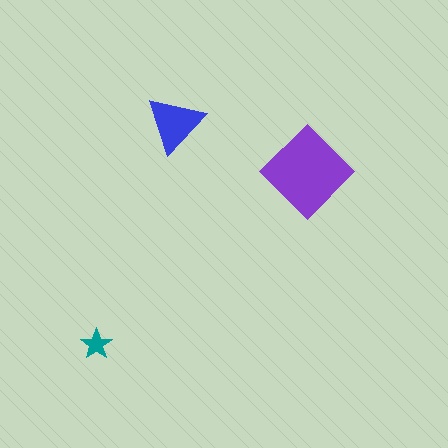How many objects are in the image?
There are 3 objects in the image.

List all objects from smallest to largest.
The teal star, the blue triangle, the purple diamond.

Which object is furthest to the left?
The teal star is leftmost.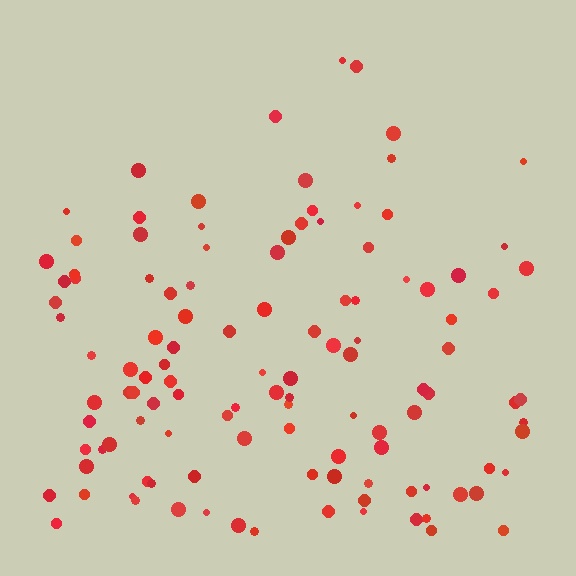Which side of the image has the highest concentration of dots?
The bottom.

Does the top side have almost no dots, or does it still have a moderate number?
Still a moderate number, just noticeably fewer than the bottom.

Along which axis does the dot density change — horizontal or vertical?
Vertical.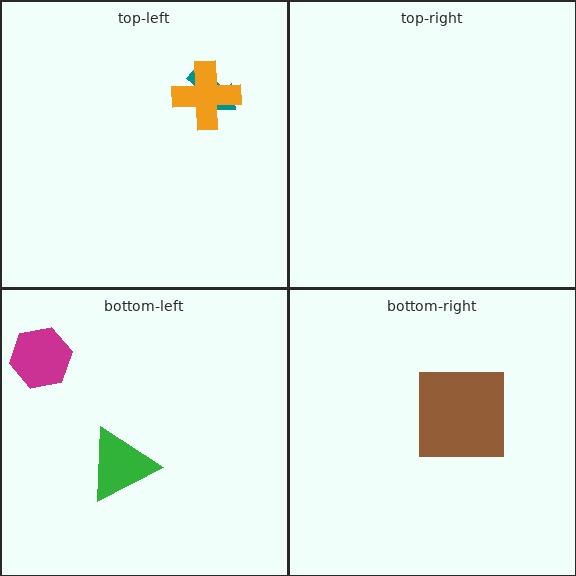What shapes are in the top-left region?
The teal arrow, the orange cross.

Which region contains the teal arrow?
The top-left region.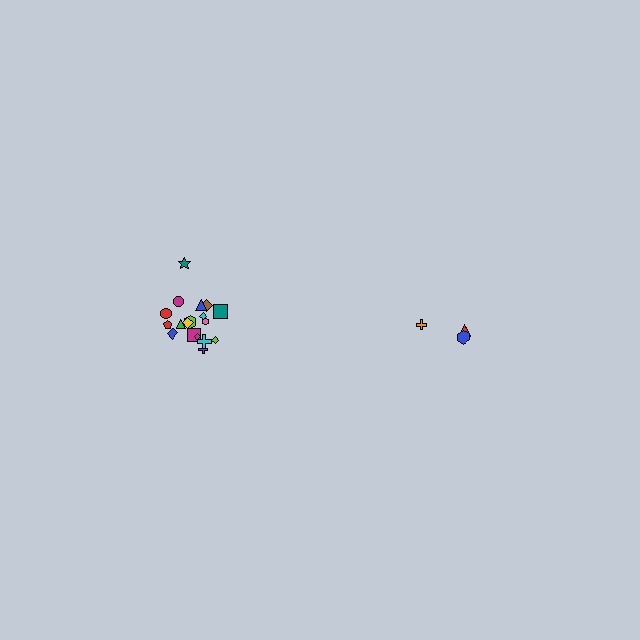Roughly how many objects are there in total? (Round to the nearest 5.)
Roughly 20 objects in total.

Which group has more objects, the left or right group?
The left group.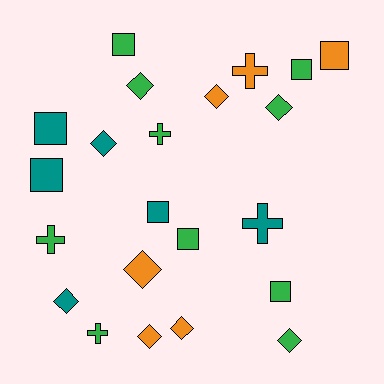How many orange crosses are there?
There is 1 orange cross.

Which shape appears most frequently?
Diamond, with 9 objects.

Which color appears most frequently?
Green, with 10 objects.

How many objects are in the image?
There are 22 objects.